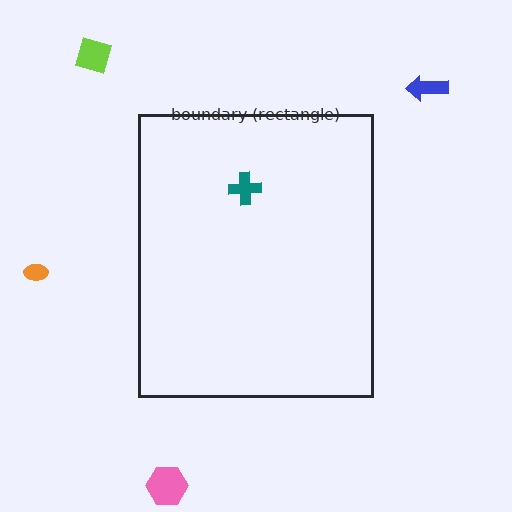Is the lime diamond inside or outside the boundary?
Outside.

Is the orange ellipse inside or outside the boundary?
Outside.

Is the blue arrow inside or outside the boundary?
Outside.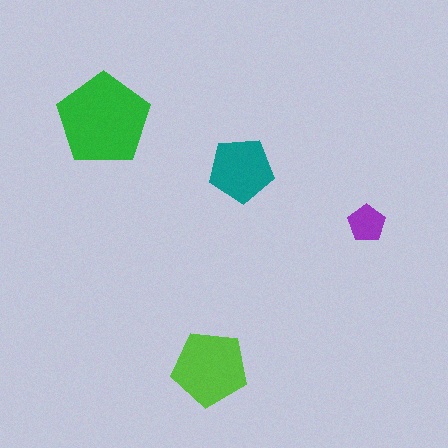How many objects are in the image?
There are 4 objects in the image.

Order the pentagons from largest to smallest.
the green one, the lime one, the teal one, the purple one.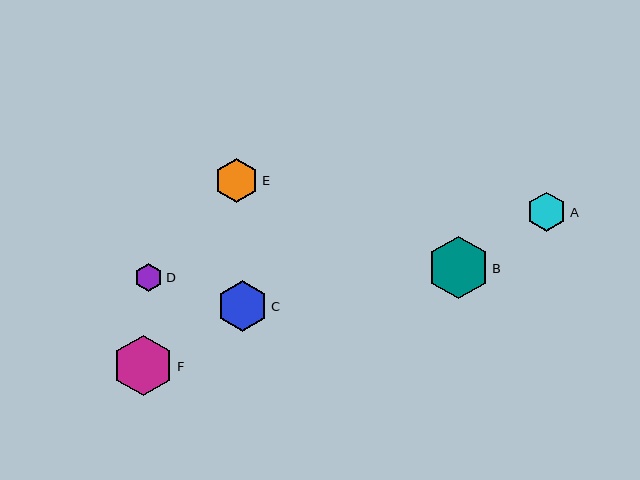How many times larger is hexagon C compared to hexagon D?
Hexagon C is approximately 1.8 times the size of hexagon D.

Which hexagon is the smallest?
Hexagon D is the smallest with a size of approximately 28 pixels.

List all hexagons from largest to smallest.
From largest to smallest: B, F, C, E, A, D.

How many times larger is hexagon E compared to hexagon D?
Hexagon E is approximately 1.5 times the size of hexagon D.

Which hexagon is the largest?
Hexagon B is the largest with a size of approximately 62 pixels.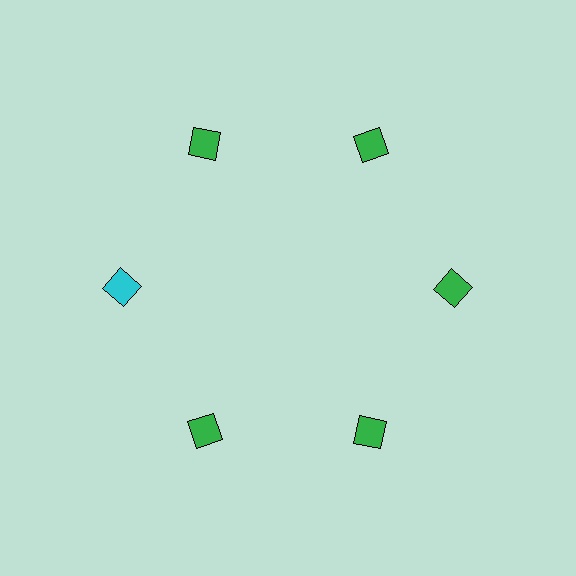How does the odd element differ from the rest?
It has a different color: cyan instead of green.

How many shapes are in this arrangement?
There are 6 shapes arranged in a ring pattern.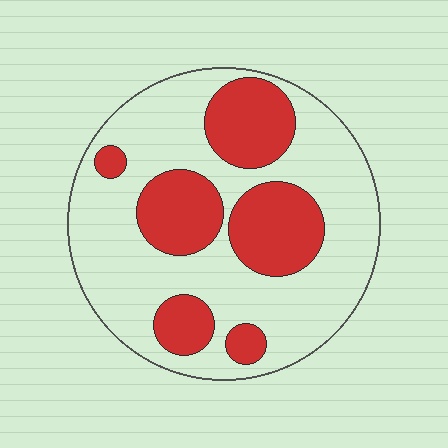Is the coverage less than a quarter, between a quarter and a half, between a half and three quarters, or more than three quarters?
Between a quarter and a half.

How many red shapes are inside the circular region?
6.